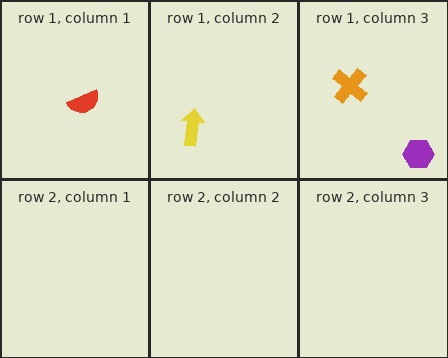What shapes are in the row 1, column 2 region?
The yellow arrow.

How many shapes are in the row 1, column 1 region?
1.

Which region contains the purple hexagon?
The row 1, column 3 region.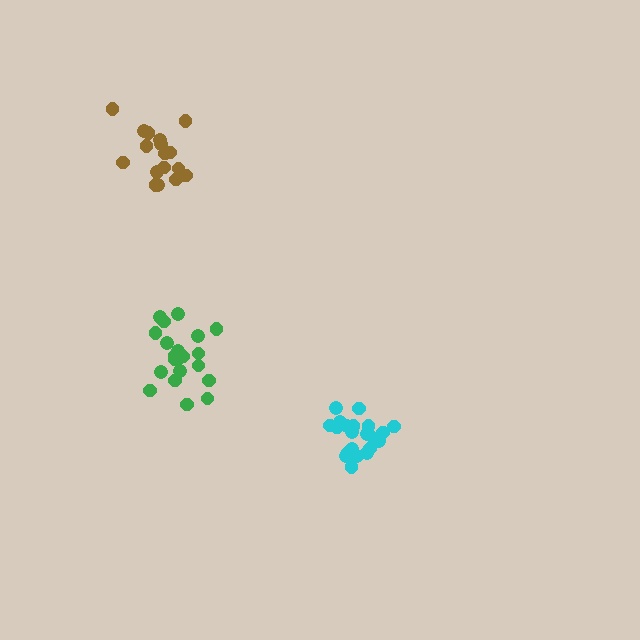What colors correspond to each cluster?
The clusters are colored: brown, green, cyan.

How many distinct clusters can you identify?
There are 3 distinct clusters.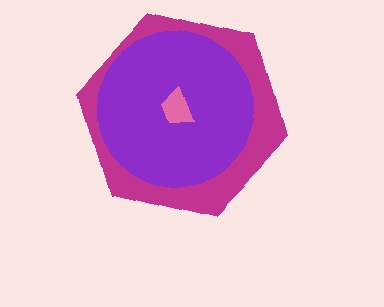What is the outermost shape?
The magenta hexagon.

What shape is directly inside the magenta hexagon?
The purple circle.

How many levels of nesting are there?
3.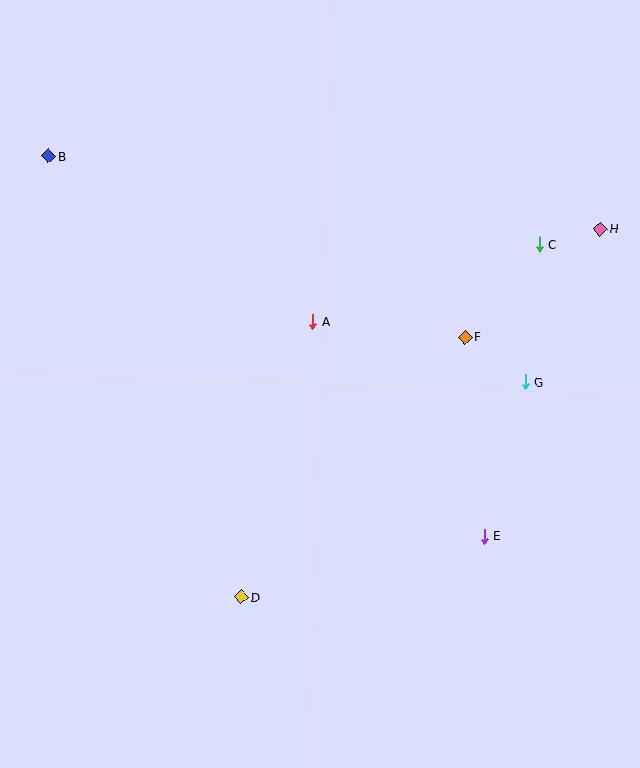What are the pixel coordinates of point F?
Point F is at (465, 337).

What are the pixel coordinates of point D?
Point D is at (241, 597).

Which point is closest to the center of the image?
Point A at (313, 322) is closest to the center.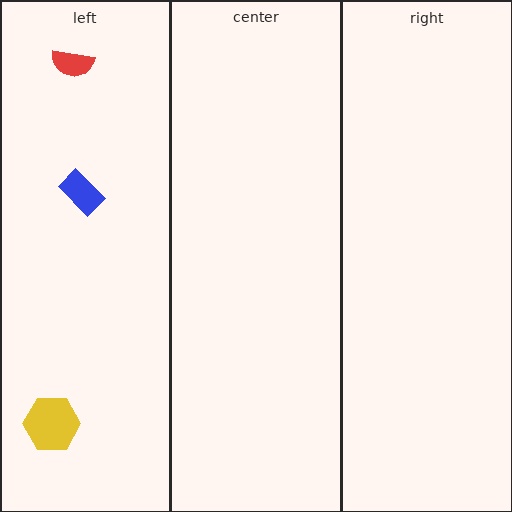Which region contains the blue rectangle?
The left region.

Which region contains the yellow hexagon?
The left region.